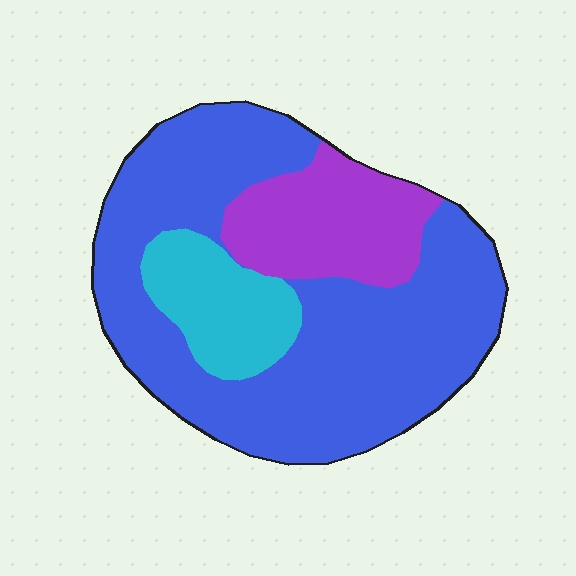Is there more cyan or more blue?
Blue.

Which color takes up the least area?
Cyan, at roughly 15%.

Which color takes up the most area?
Blue, at roughly 65%.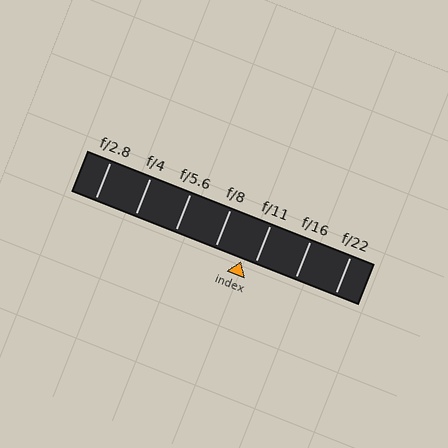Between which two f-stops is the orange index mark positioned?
The index mark is between f/8 and f/11.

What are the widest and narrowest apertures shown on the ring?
The widest aperture shown is f/2.8 and the narrowest is f/22.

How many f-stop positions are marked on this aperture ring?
There are 7 f-stop positions marked.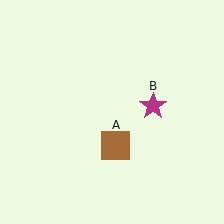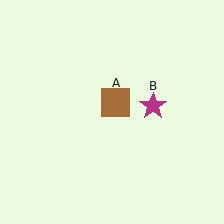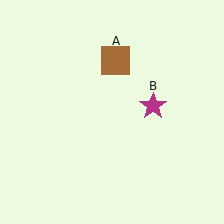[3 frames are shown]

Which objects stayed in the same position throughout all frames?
Magenta star (object B) remained stationary.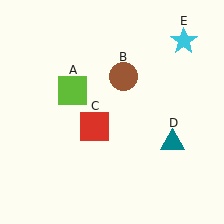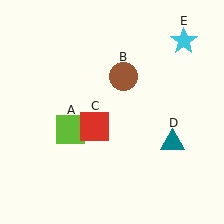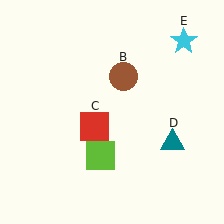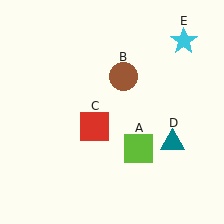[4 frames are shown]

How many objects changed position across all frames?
1 object changed position: lime square (object A).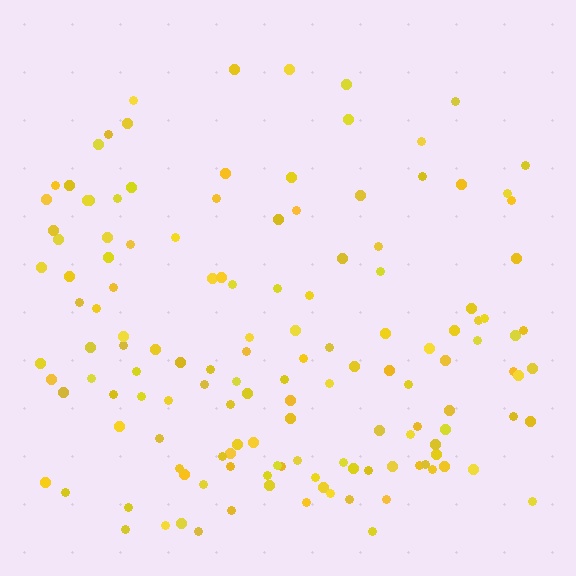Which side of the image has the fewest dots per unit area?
The top.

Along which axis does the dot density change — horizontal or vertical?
Vertical.